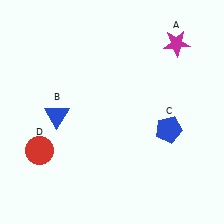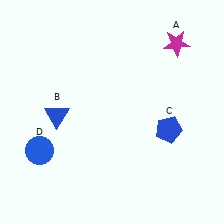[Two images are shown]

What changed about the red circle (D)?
In Image 1, D is red. In Image 2, it changed to blue.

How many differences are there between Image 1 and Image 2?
There is 1 difference between the two images.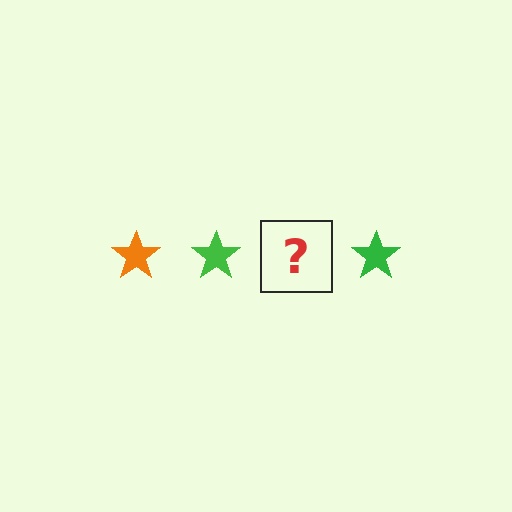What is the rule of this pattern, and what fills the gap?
The rule is that the pattern cycles through orange, green stars. The gap should be filled with an orange star.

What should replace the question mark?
The question mark should be replaced with an orange star.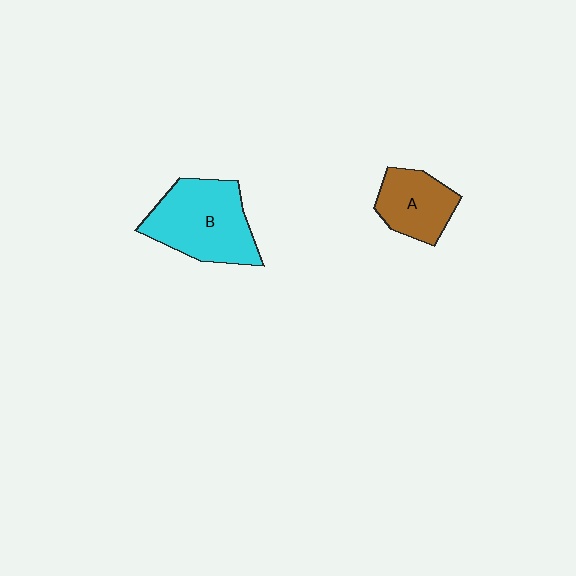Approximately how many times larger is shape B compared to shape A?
Approximately 1.6 times.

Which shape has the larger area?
Shape B (cyan).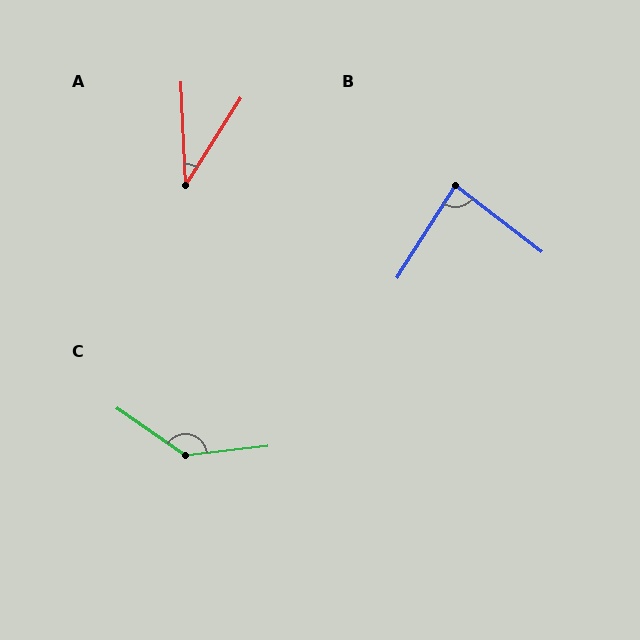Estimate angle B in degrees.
Approximately 85 degrees.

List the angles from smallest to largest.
A (34°), B (85°), C (139°).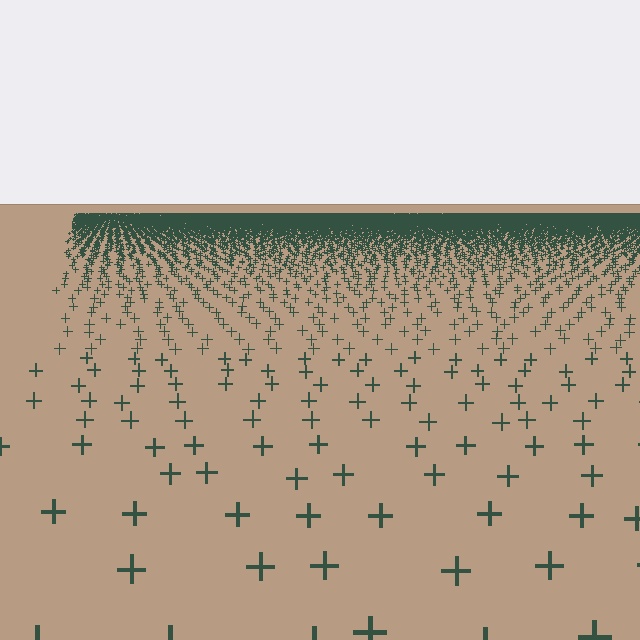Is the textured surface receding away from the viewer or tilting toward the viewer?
The surface is receding away from the viewer. Texture elements get smaller and denser toward the top.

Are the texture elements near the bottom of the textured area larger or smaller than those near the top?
Larger. Near the bottom, elements are closer to the viewer and appear at a bigger on-screen size.